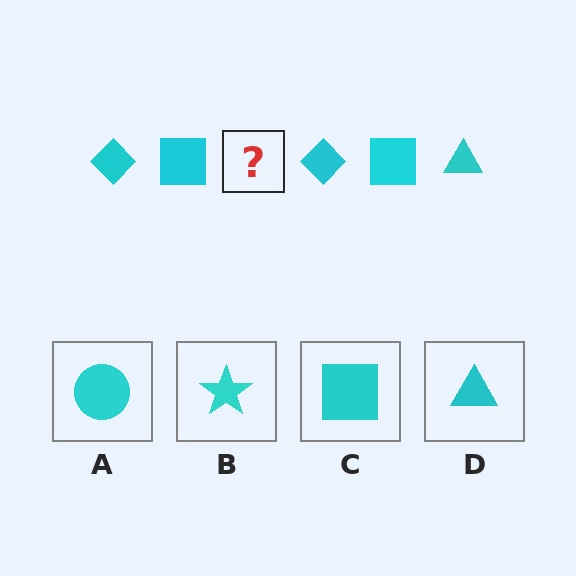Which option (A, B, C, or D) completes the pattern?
D.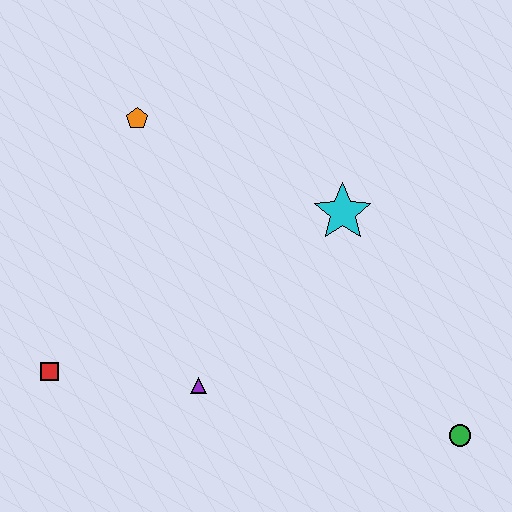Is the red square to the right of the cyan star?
No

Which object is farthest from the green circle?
The orange pentagon is farthest from the green circle.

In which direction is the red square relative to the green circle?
The red square is to the left of the green circle.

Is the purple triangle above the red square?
No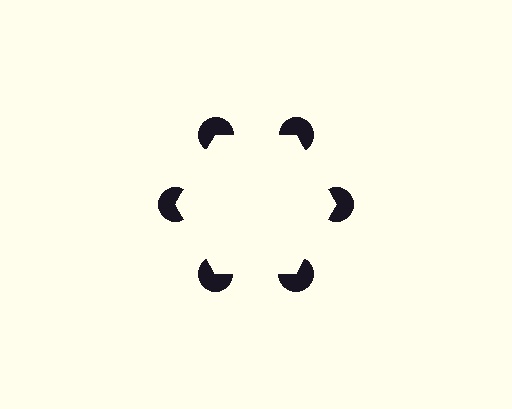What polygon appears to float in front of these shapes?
An illusory hexagon — its edges are inferred from the aligned wedge cuts in the pac-man discs, not physically drawn.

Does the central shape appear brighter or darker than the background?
It typically appears slightly brighter than the background, even though no actual brightness change is drawn.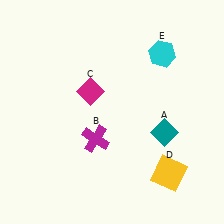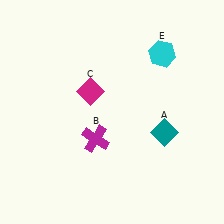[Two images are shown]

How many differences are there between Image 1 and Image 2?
There is 1 difference between the two images.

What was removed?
The yellow square (D) was removed in Image 2.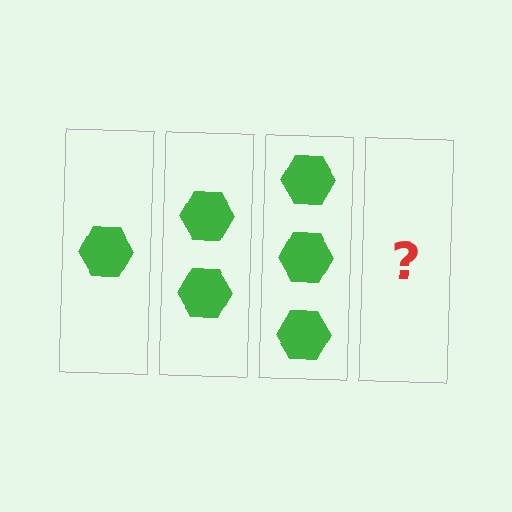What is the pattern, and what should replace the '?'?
The pattern is that each step adds one more hexagon. The '?' should be 4 hexagons.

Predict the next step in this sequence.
The next step is 4 hexagons.